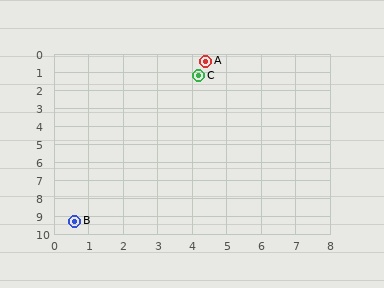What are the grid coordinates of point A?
Point A is at approximately (4.4, 0.4).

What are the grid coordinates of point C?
Point C is at approximately (4.2, 1.2).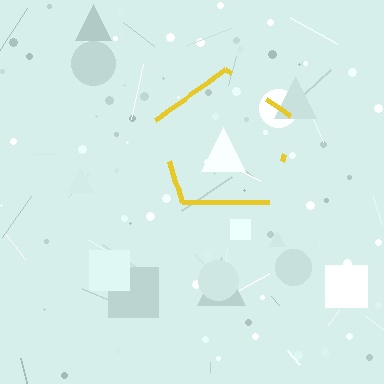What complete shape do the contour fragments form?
The contour fragments form a pentagon.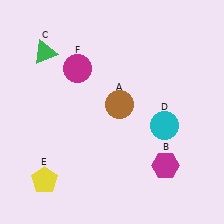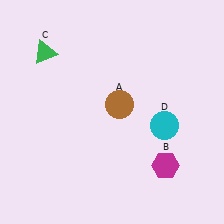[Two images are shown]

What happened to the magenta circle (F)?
The magenta circle (F) was removed in Image 2. It was in the top-left area of Image 1.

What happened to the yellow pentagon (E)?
The yellow pentagon (E) was removed in Image 2. It was in the bottom-left area of Image 1.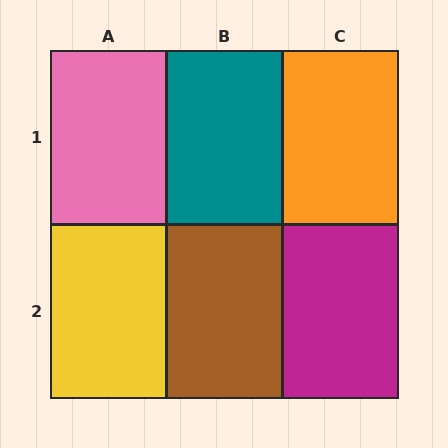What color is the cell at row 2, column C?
Magenta.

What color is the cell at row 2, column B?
Brown.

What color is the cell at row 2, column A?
Yellow.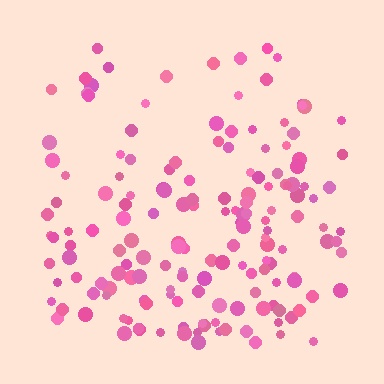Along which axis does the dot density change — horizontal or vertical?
Vertical.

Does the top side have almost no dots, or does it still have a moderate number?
Still a moderate number, just noticeably fewer than the bottom.